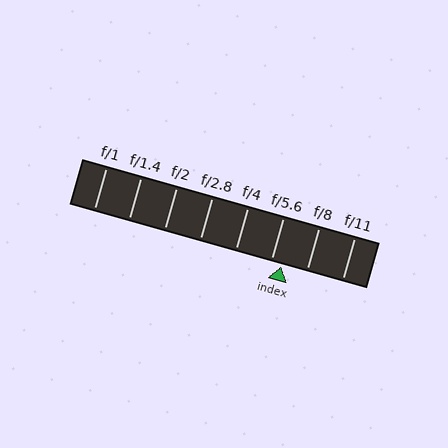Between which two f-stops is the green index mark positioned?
The index mark is between f/5.6 and f/8.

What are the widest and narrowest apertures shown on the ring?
The widest aperture shown is f/1 and the narrowest is f/11.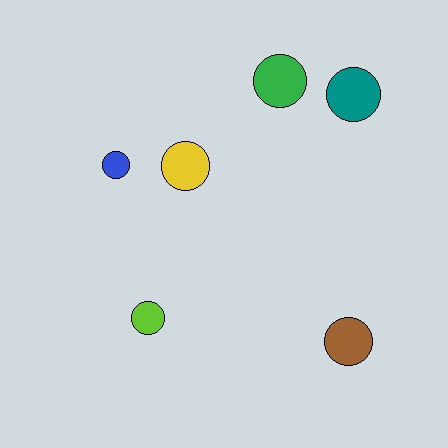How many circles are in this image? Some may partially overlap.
There are 6 circles.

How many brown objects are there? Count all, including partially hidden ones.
There is 1 brown object.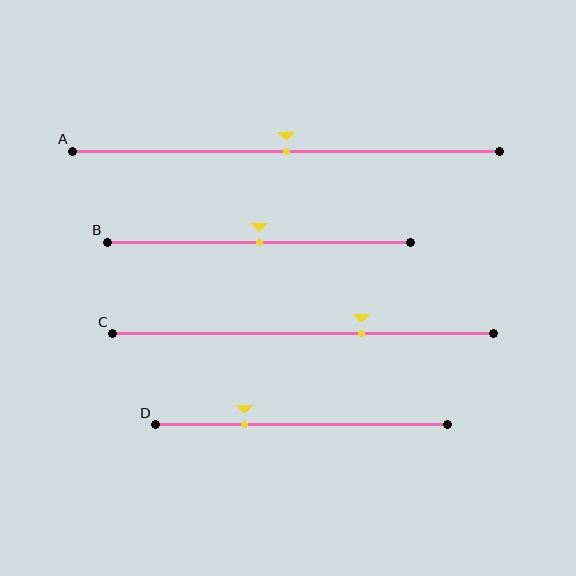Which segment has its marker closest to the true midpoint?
Segment A has its marker closest to the true midpoint.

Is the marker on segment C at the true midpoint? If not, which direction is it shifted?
No, the marker on segment C is shifted to the right by about 15% of the segment length.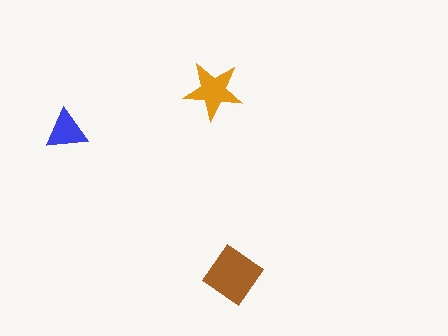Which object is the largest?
The brown diamond.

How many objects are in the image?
There are 3 objects in the image.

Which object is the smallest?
The blue triangle.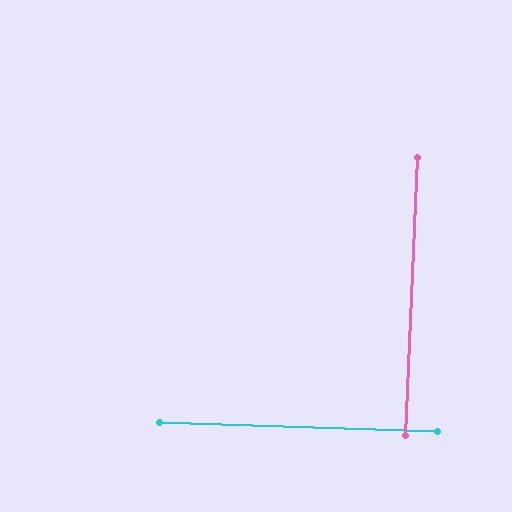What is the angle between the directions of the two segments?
Approximately 89 degrees.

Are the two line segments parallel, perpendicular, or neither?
Perpendicular — they meet at approximately 89°.